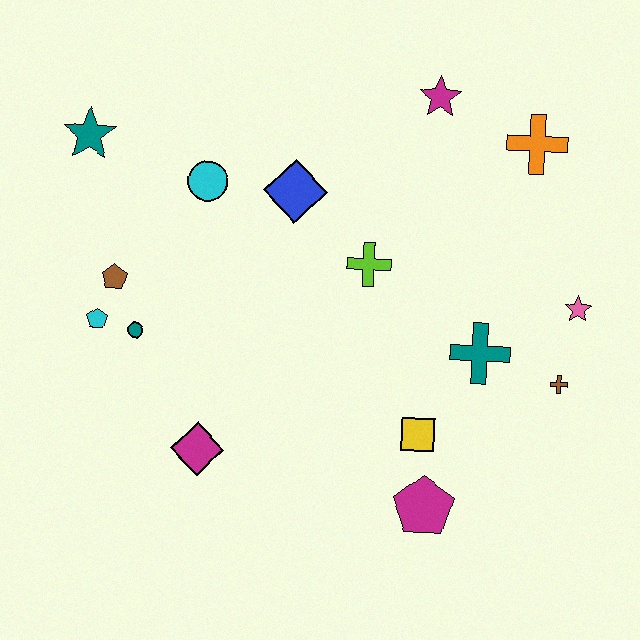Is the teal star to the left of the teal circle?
Yes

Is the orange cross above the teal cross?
Yes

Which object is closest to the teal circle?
The cyan pentagon is closest to the teal circle.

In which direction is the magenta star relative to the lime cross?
The magenta star is above the lime cross.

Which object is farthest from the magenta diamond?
The orange cross is farthest from the magenta diamond.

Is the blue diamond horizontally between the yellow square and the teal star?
Yes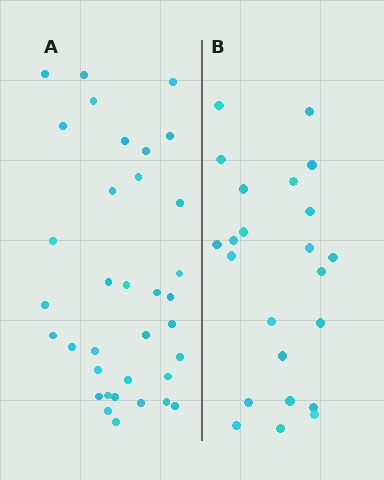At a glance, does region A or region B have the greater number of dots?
Region A (the left region) has more dots.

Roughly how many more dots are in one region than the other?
Region A has roughly 12 or so more dots than region B.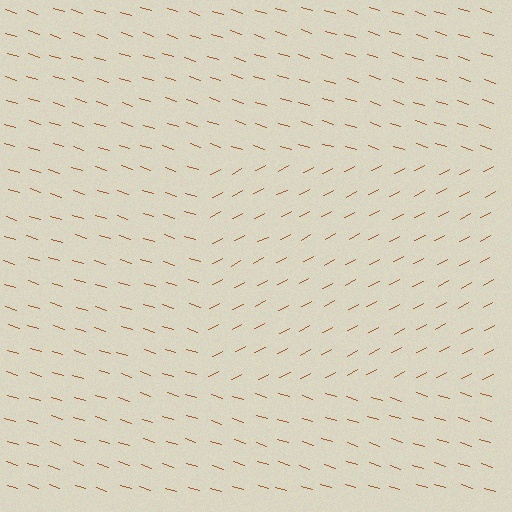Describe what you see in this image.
The image is filled with small brown line segments. A rectangle region in the image has lines oriented differently from the surrounding lines, creating a visible texture boundary.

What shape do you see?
I see a rectangle.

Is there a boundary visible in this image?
Yes, there is a texture boundary formed by a change in line orientation.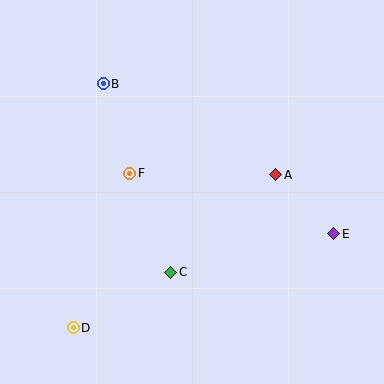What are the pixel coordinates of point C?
Point C is at (171, 272).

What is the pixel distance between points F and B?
The distance between F and B is 94 pixels.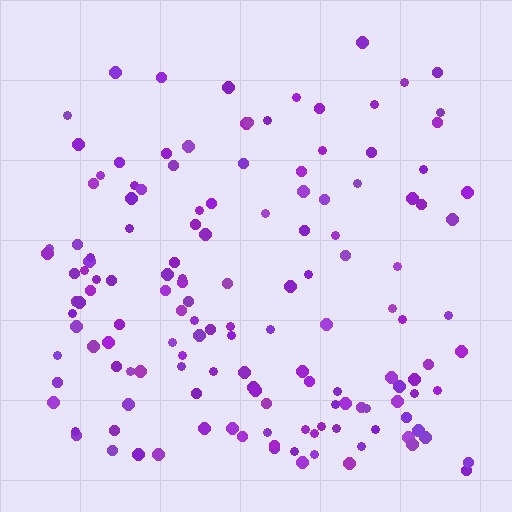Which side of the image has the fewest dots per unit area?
The top.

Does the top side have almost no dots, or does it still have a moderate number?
Still a moderate number, just noticeably fewer than the bottom.